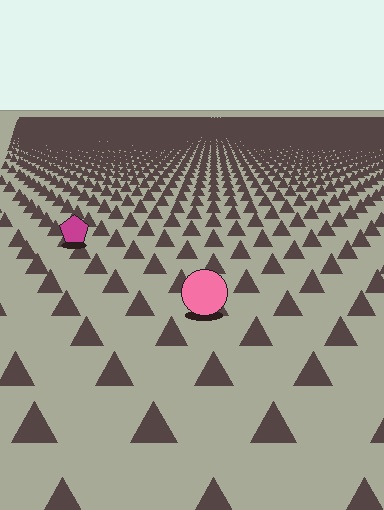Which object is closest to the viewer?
The pink circle is closest. The texture marks near it are larger and more spread out.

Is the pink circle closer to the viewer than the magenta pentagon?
Yes. The pink circle is closer — you can tell from the texture gradient: the ground texture is coarser near it.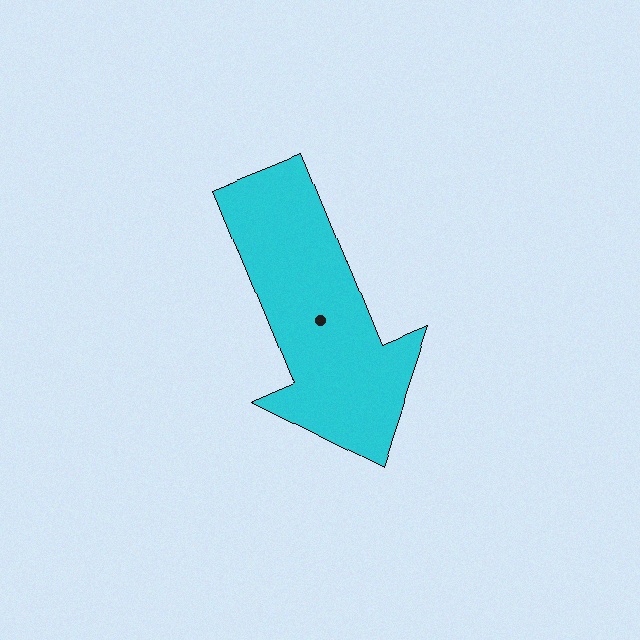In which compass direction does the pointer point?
South.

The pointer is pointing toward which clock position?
Roughly 5 o'clock.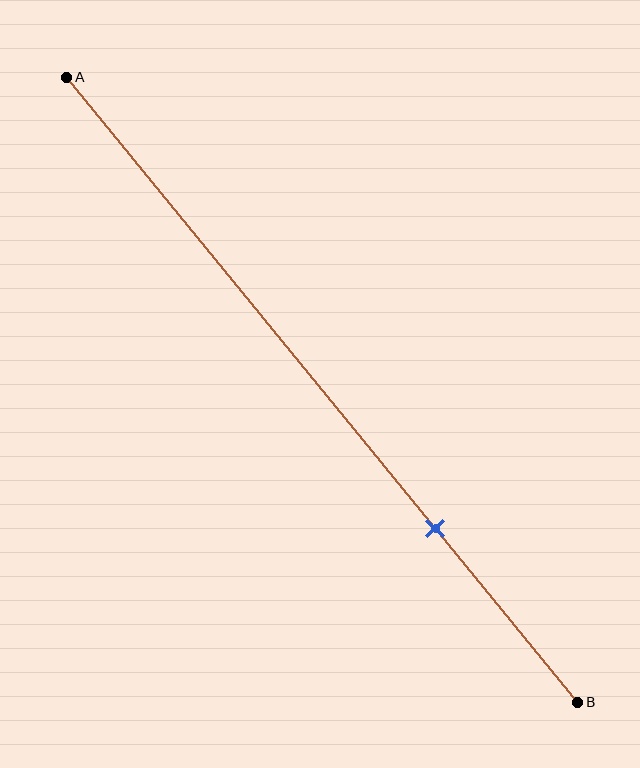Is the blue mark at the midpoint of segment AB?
No, the mark is at about 70% from A, not at the 50% midpoint.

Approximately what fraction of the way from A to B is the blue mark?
The blue mark is approximately 70% of the way from A to B.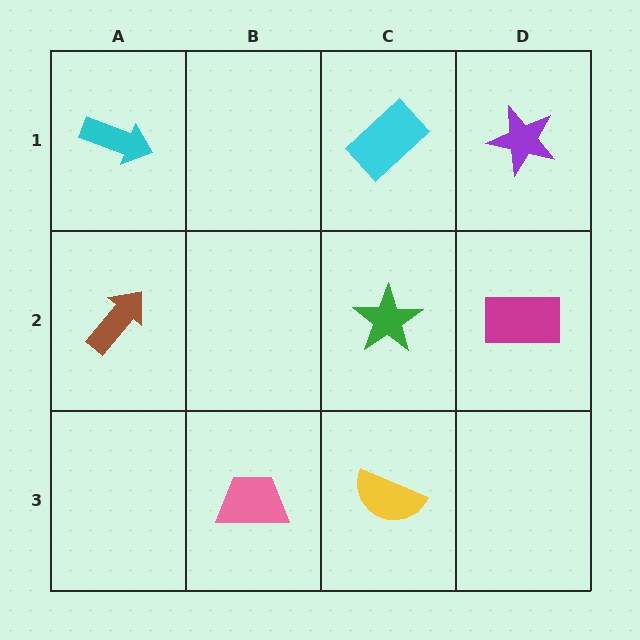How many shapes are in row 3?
2 shapes.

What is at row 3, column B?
A pink trapezoid.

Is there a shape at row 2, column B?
No, that cell is empty.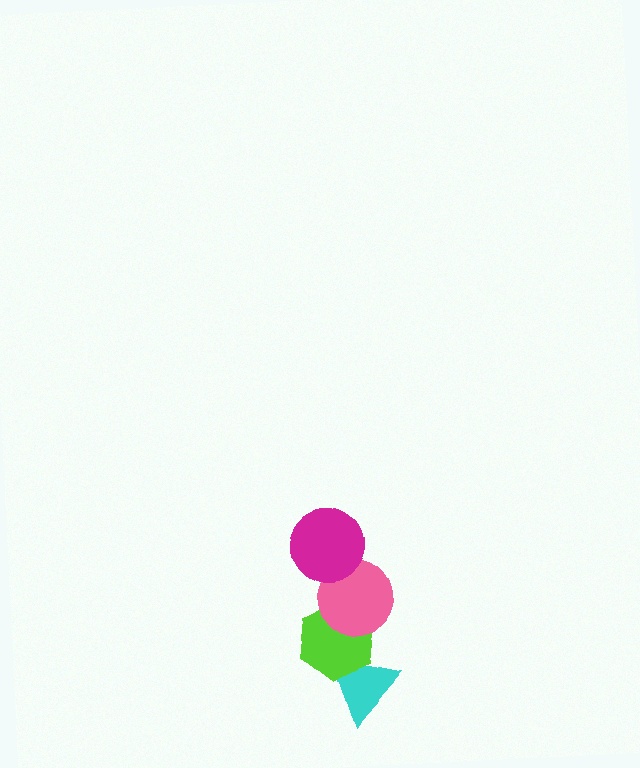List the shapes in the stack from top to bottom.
From top to bottom: the magenta circle, the pink circle, the lime hexagon, the cyan triangle.